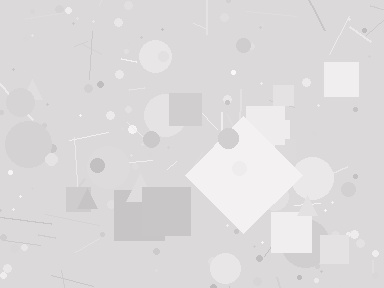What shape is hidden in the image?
A diamond is hidden in the image.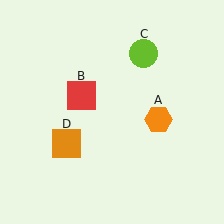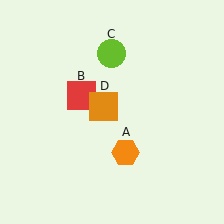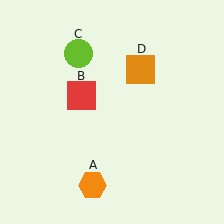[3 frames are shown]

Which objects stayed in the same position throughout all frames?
Red square (object B) remained stationary.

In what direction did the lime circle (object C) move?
The lime circle (object C) moved left.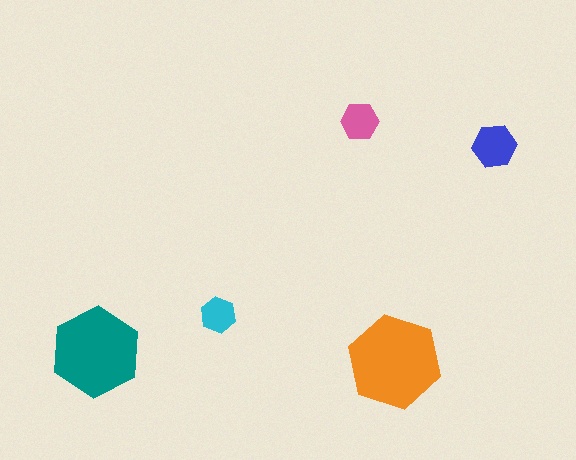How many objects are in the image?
There are 5 objects in the image.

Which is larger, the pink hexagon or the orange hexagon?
The orange one.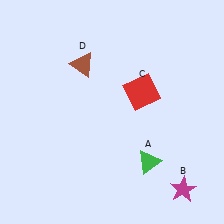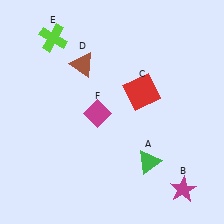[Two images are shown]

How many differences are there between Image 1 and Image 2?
There are 2 differences between the two images.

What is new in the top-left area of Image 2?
A lime cross (E) was added in the top-left area of Image 2.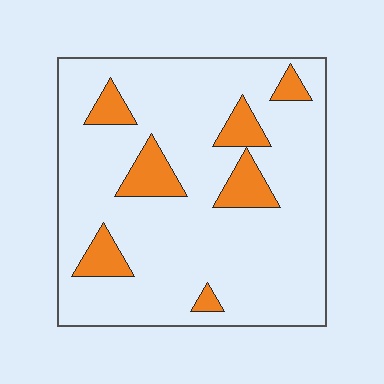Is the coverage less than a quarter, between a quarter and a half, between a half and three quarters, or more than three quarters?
Less than a quarter.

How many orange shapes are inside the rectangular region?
7.